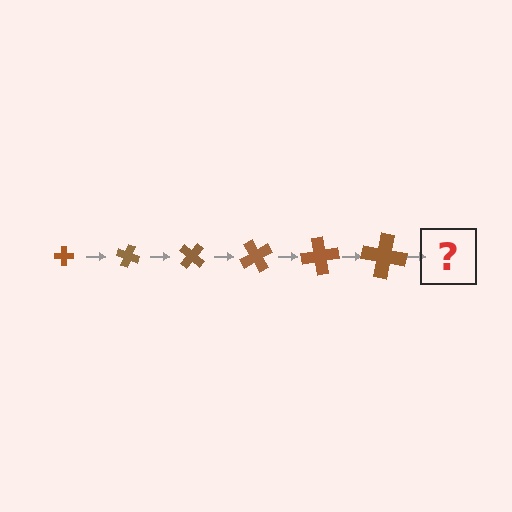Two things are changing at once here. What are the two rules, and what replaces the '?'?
The two rules are that the cross grows larger each step and it rotates 20 degrees each step. The '?' should be a cross, larger than the previous one and rotated 120 degrees from the start.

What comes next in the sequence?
The next element should be a cross, larger than the previous one and rotated 120 degrees from the start.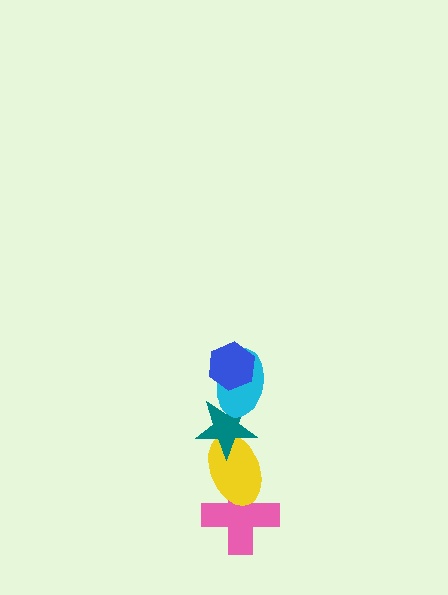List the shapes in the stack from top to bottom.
From top to bottom: the blue hexagon, the cyan ellipse, the teal star, the yellow ellipse, the pink cross.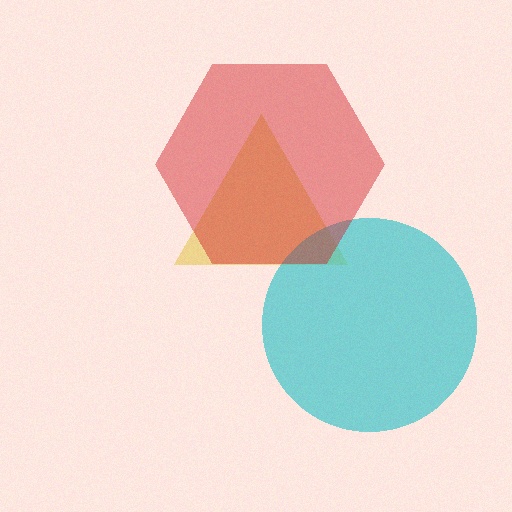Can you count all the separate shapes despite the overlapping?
Yes, there are 3 separate shapes.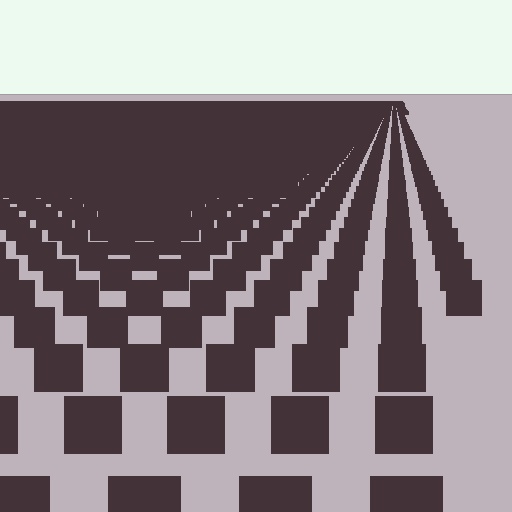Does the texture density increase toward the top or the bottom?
Density increases toward the top.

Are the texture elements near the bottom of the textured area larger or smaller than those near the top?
Larger. Near the bottom, elements are closer to the viewer and appear at a bigger on-screen size.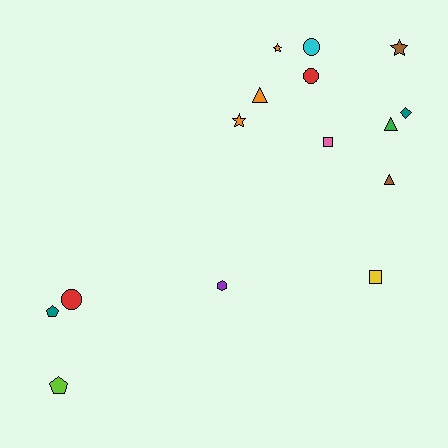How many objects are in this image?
There are 15 objects.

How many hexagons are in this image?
There is 1 hexagon.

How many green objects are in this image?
There is 1 green object.